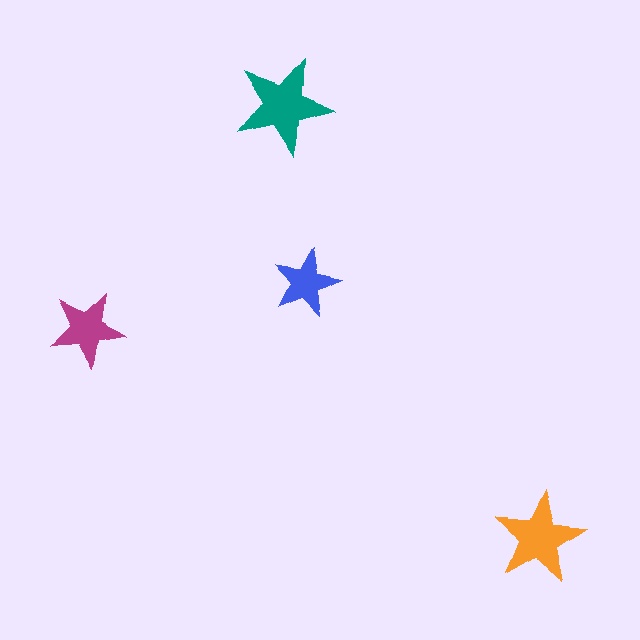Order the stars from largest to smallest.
the teal one, the orange one, the magenta one, the blue one.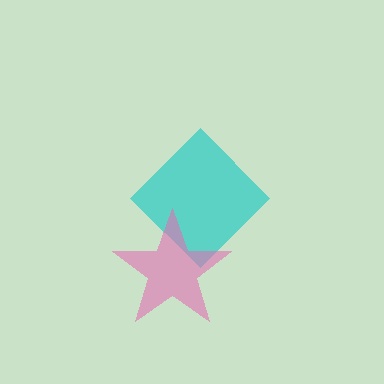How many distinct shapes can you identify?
There are 2 distinct shapes: a cyan diamond, a pink star.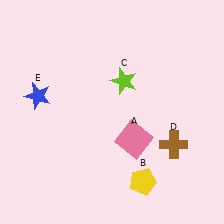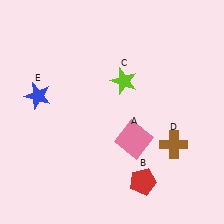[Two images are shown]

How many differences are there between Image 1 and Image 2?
There is 1 difference between the two images.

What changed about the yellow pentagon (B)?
In Image 1, B is yellow. In Image 2, it changed to red.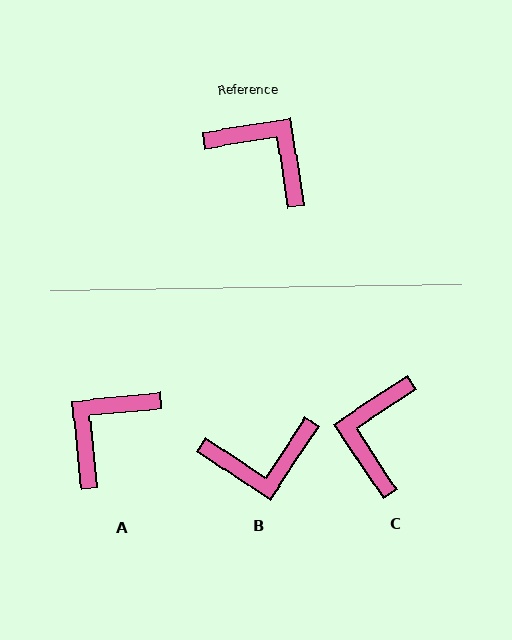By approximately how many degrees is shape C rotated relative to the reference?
Approximately 114 degrees counter-clockwise.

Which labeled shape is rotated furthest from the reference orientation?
B, about 133 degrees away.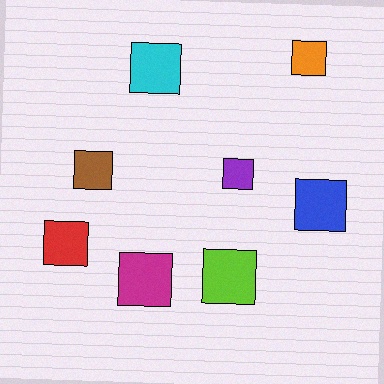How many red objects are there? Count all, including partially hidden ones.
There is 1 red object.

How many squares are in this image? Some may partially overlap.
There are 8 squares.